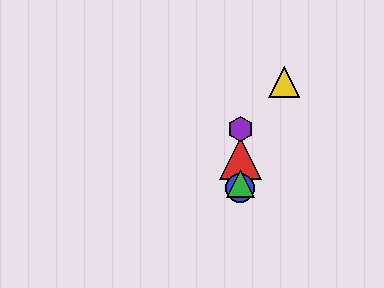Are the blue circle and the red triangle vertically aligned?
Yes, both are at x≈240.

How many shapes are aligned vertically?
4 shapes (the red triangle, the blue circle, the green triangle, the purple hexagon) are aligned vertically.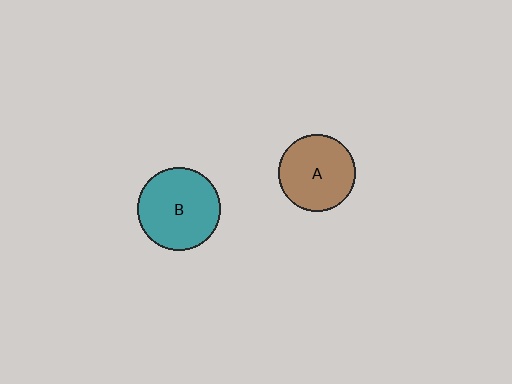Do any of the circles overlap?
No, none of the circles overlap.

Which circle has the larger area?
Circle B (teal).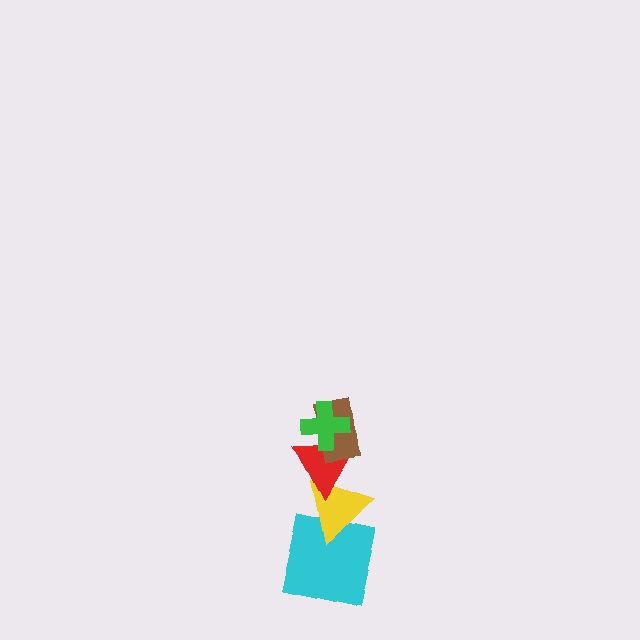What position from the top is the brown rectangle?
The brown rectangle is 2nd from the top.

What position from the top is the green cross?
The green cross is 1st from the top.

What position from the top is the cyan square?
The cyan square is 5th from the top.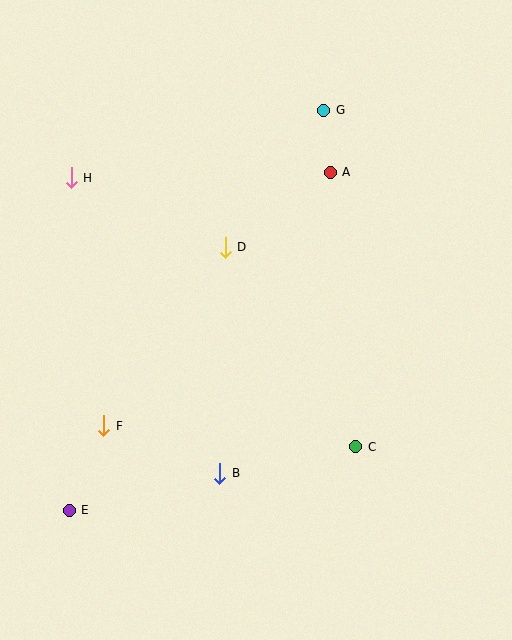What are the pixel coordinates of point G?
Point G is at (324, 110).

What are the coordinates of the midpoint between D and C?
The midpoint between D and C is at (290, 347).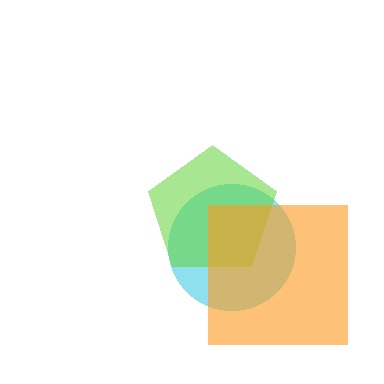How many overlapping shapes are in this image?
There are 3 overlapping shapes in the image.